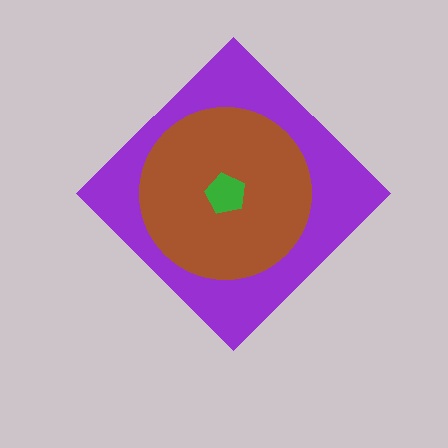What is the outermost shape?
The purple diamond.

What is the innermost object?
The green pentagon.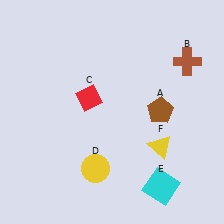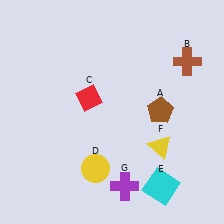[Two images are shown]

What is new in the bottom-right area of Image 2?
A purple cross (G) was added in the bottom-right area of Image 2.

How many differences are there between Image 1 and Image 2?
There is 1 difference between the two images.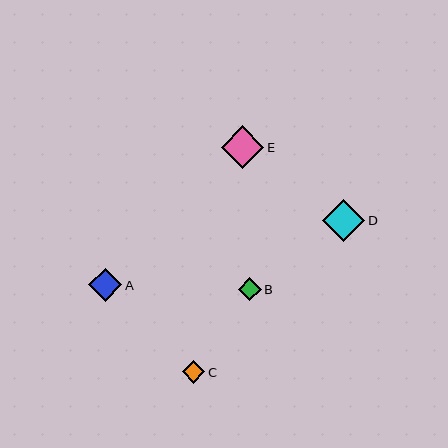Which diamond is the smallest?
Diamond C is the smallest with a size of approximately 23 pixels.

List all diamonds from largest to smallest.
From largest to smallest: E, D, A, B, C.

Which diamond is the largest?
Diamond E is the largest with a size of approximately 42 pixels.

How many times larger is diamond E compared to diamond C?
Diamond E is approximately 1.9 times the size of diamond C.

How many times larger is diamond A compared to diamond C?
Diamond A is approximately 1.5 times the size of diamond C.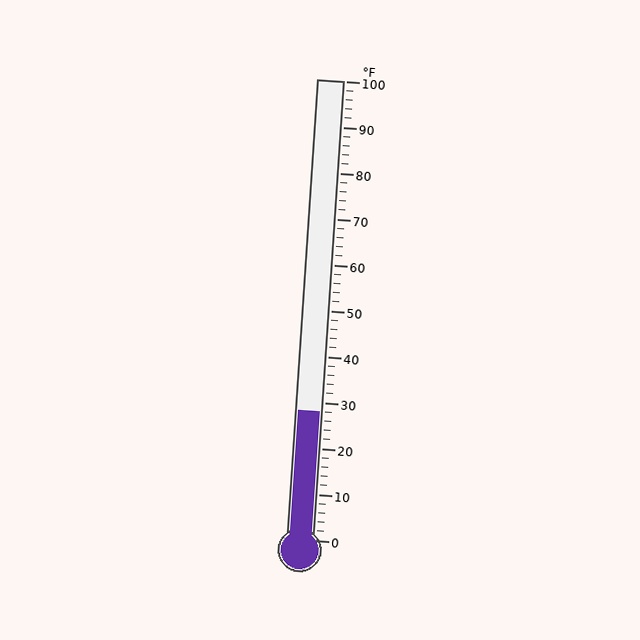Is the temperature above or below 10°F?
The temperature is above 10°F.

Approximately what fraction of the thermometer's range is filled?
The thermometer is filled to approximately 30% of its range.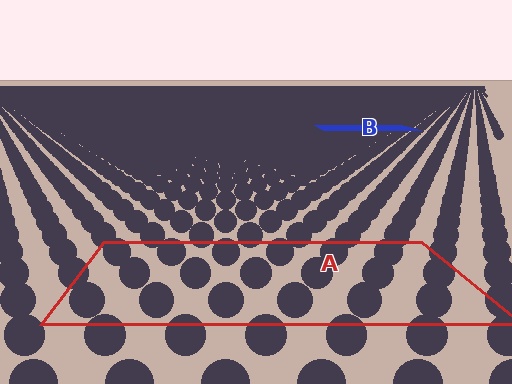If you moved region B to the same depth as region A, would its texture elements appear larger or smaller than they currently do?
They would appear larger. At a closer depth, the same texture elements are projected at a bigger on-screen size.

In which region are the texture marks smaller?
The texture marks are smaller in region B, because it is farther away.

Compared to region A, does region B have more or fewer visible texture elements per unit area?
Region B has more texture elements per unit area — they are packed more densely because it is farther away.